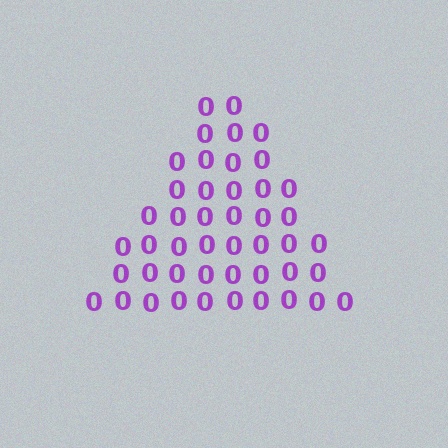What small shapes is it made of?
It is made of small digit 0's.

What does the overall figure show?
The overall figure shows a triangle.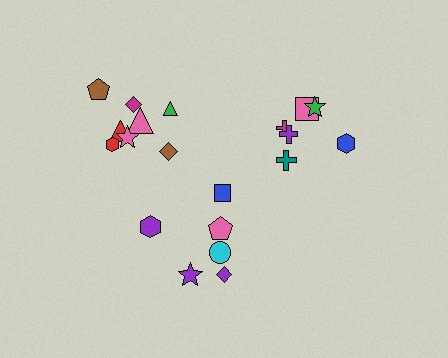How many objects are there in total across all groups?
There are 20 objects.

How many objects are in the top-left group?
There are 8 objects.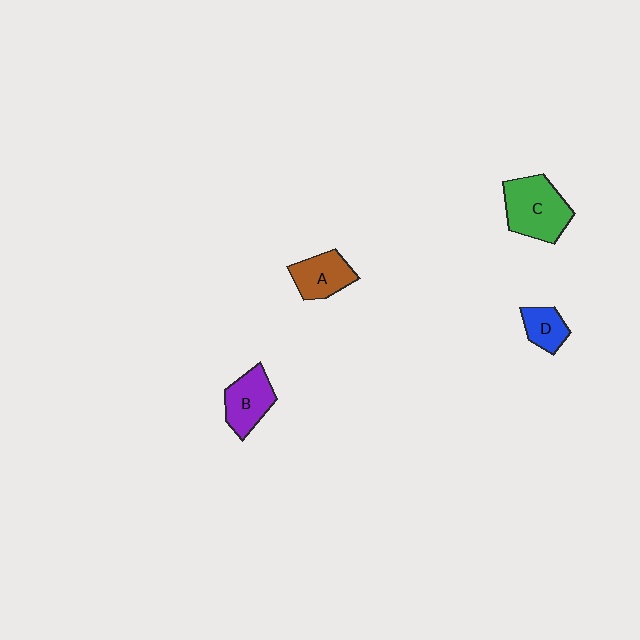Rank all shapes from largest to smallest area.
From largest to smallest: C (green), B (purple), A (brown), D (blue).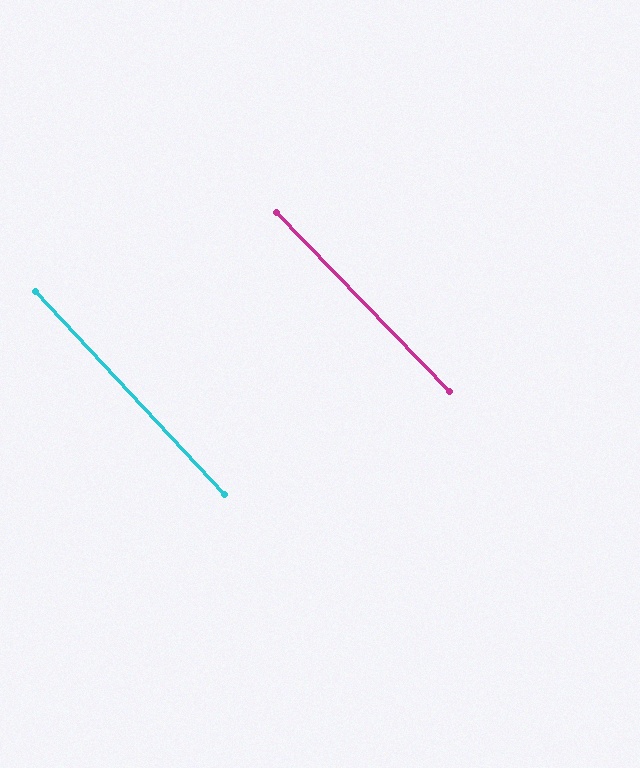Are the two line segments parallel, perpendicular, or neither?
Parallel — their directions differ by only 1.1°.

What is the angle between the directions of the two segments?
Approximately 1 degree.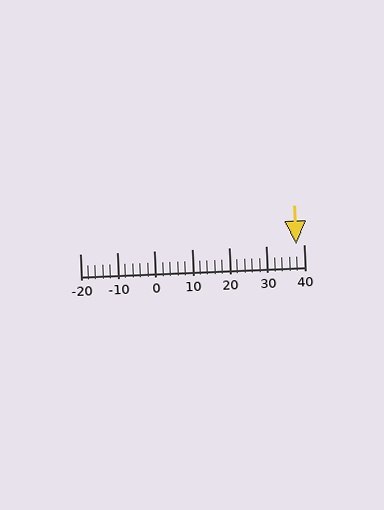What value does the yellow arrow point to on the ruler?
The yellow arrow points to approximately 38.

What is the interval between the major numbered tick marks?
The major tick marks are spaced 10 units apart.